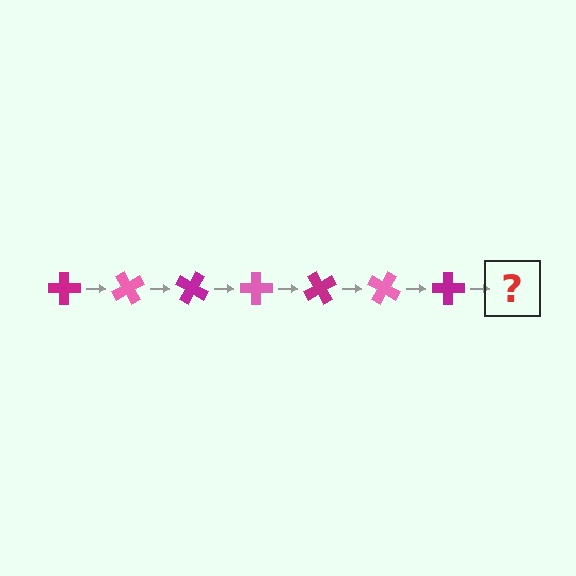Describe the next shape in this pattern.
It should be a pink cross, rotated 420 degrees from the start.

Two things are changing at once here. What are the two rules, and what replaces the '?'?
The two rules are that it rotates 60 degrees each step and the color cycles through magenta and pink. The '?' should be a pink cross, rotated 420 degrees from the start.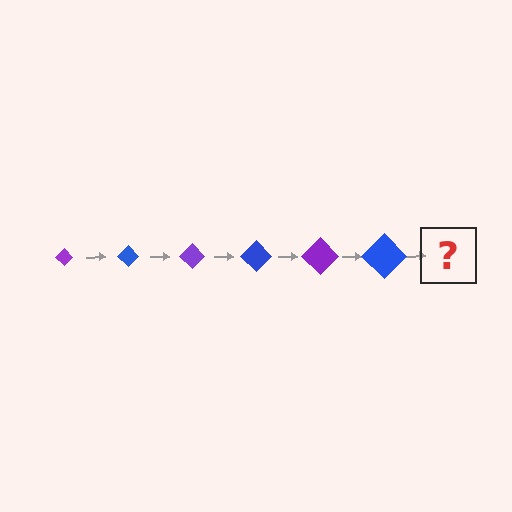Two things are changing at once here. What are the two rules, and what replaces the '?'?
The two rules are that the diamond grows larger each step and the color cycles through purple and blue. The '?' should be a purple diamond, larger than the previous one.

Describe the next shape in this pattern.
It should be a purple diamond, larger than the previous one.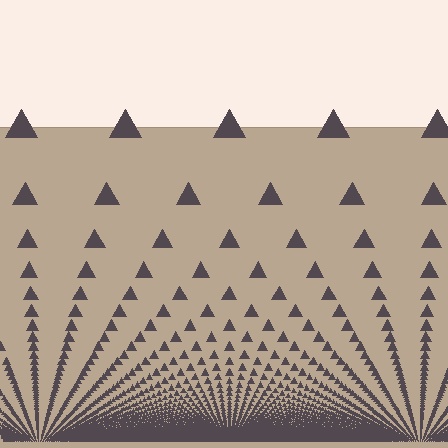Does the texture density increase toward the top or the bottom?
Density increases toward the bottom.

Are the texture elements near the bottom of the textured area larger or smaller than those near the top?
Smaller. The gradient is inverted — elements near the bottom are smaller and denser.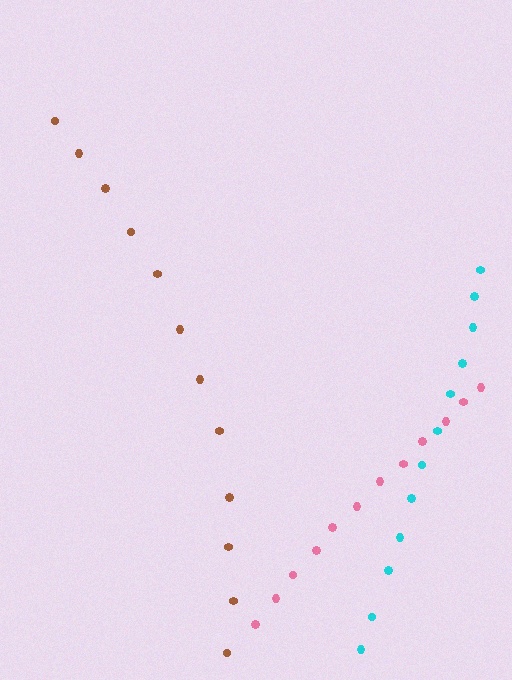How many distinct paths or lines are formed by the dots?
There are 3 distinct paths.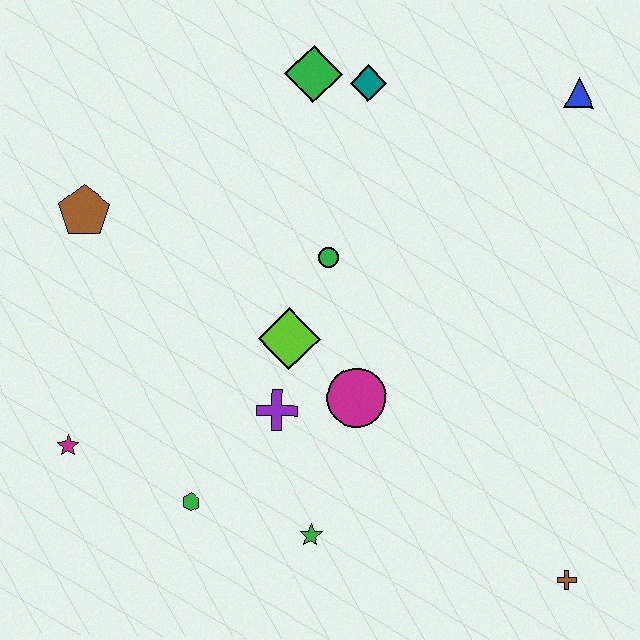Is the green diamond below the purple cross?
No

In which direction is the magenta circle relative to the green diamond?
The magenta circle is below the green diamond.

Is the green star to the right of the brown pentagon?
Yes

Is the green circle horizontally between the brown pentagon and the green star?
No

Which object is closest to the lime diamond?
The purple cross is closest to the lime diamond.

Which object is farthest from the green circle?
The brown cross is farthest from the green circle.